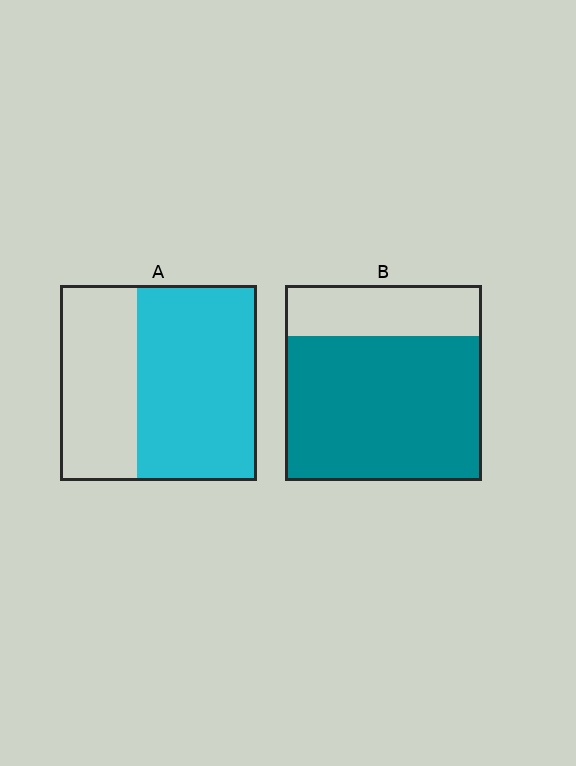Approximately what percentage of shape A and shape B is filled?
A is approximately 60% and B is approximately 75%.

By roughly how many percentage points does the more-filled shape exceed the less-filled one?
By roughly 15 percentage points (B over A).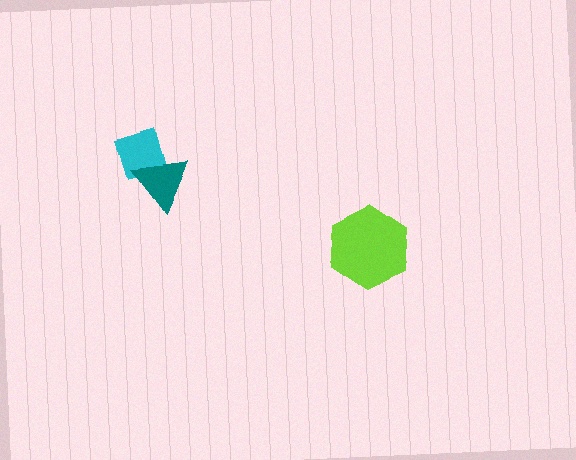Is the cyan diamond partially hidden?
Yes, it is partially covered by another shape.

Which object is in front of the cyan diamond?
The teal triangle is in front of the cyan diamond.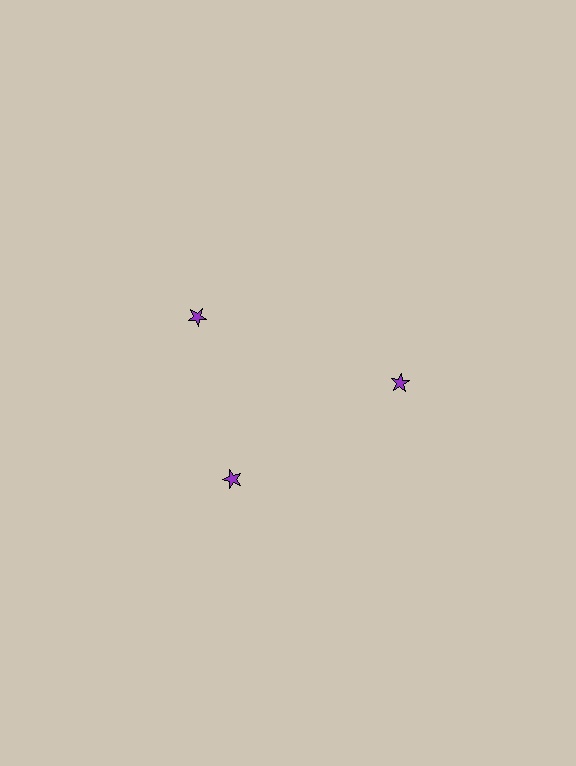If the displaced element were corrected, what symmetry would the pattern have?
It would have 3-fold rotational symmetry — the pattern would map onto itself every 120 degrees.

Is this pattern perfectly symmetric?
No. The 3 purple stars are arranged in a ring, but one element near the 11 o'clock position is rotated out of alignment along the ring, breaking the 3-fold rotational symmetry.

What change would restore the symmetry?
The symmetry would be restored by rotating it back into even spacing with its neighbors so that all 3 stars sit at equal angles and equal distance from the center.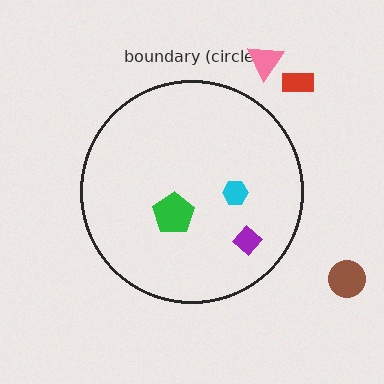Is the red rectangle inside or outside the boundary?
Outside.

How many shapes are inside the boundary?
3 inside, 3 outside.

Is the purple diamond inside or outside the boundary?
Inside.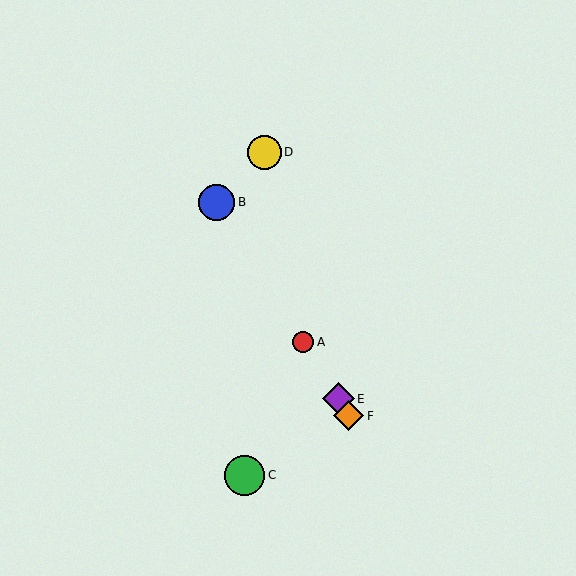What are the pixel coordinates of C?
Object C is at (245, 475).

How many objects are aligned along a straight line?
4 objects (A, B, E, F) are aligned along a straight line.